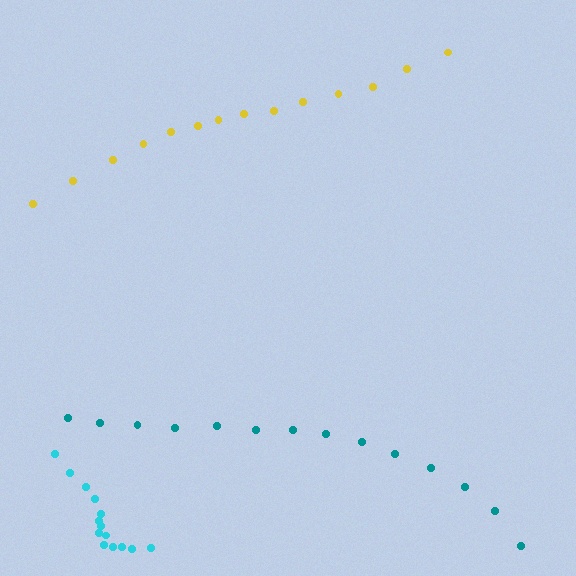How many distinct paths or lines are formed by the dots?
There are 3 distinct paths.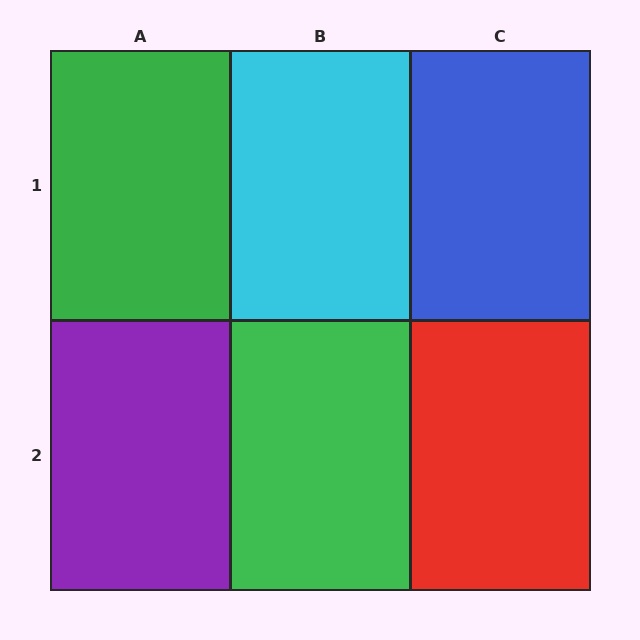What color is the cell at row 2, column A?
Purple.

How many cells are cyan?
1 cell is cyan.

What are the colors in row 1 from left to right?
Green, cyan, blue.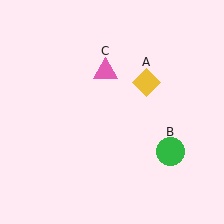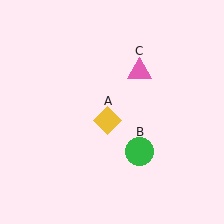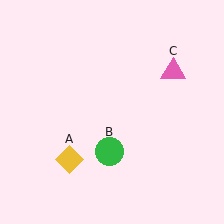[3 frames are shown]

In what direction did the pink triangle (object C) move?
The pink triangle (object C) moved right.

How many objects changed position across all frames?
3 objects changed position: yellow diamond (object A), green circle (object B), pink triangle (object C).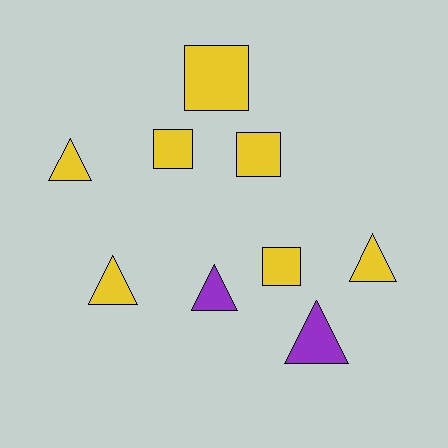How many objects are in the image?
There are 9 objects.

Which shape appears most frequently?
Triangle, with 5 objects.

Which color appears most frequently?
Yellow, with 7 objects.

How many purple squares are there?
There are no purple squares.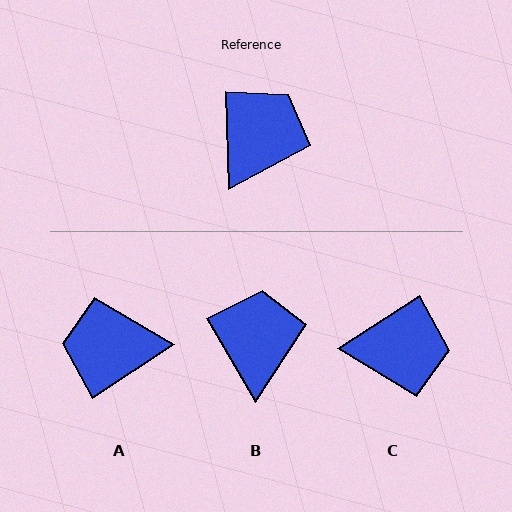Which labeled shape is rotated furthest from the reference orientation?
A, about 122 degrees away.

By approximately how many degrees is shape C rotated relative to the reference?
Approximately 59 degrees clockwise.